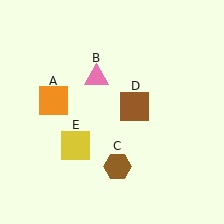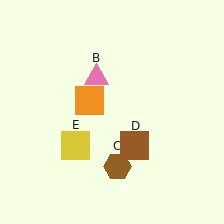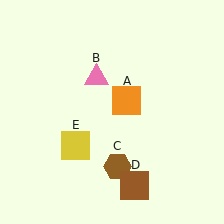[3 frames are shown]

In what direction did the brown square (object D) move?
The brown square (object D) moved down.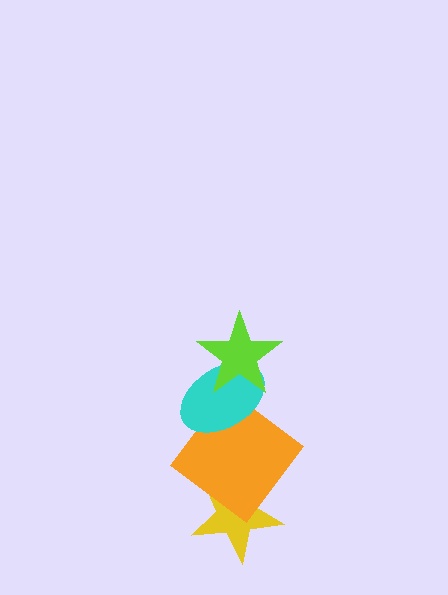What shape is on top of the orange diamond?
The cyan ellipse is on top of the orange diamond.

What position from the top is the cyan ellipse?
The cyan ellipse is 2nd from the top.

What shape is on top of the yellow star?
The orange diamond is on top of the yellow star.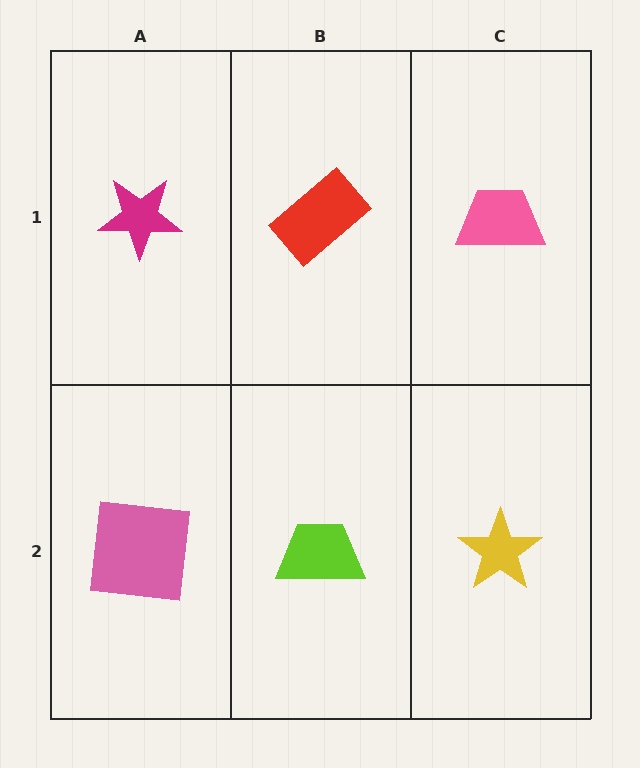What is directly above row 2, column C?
A pink trapezoid.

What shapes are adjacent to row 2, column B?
A red rectangle (row 1, column B), a pink square (row 2, column A), a yellow star (row 2, column C).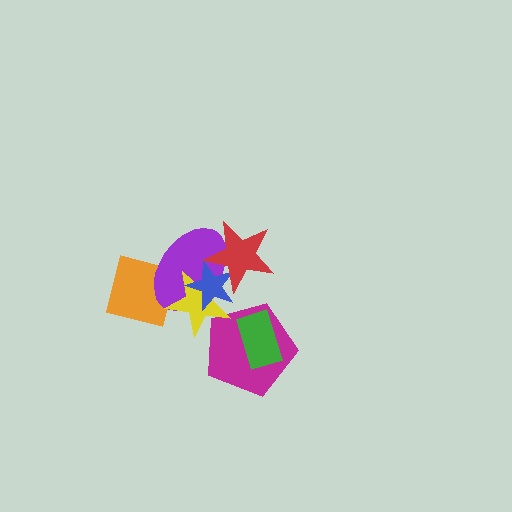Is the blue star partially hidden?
Yes, it is partially covered by another shape.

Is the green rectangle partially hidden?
No, no other shape covers it.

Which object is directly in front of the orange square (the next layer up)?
The purple ellipse is directly in front of the orange square.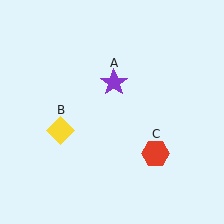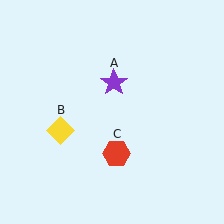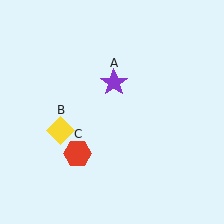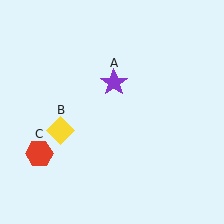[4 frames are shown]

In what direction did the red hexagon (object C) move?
The red hexagon (object C) moved left.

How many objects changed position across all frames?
1 object changed position: red hexagon (object C).